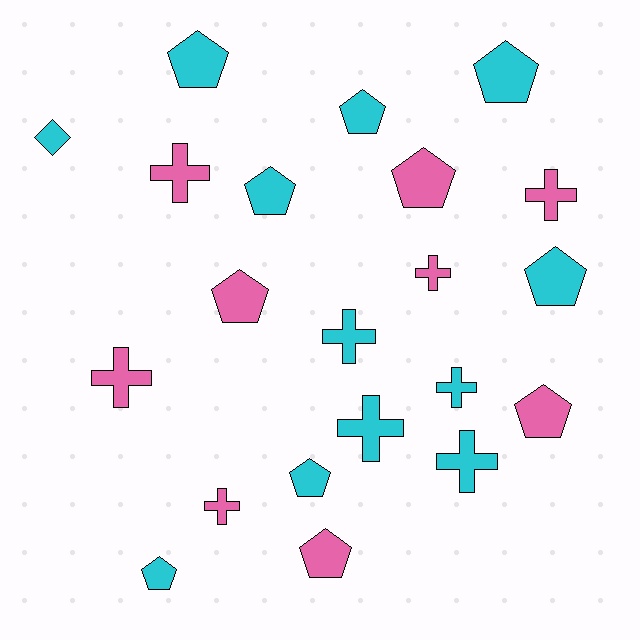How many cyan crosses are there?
There are 4 cyan crosses.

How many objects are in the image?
There are 21 objects.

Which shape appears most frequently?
Pentagon, with 11 objects.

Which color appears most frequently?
Cyan, with 12 objects.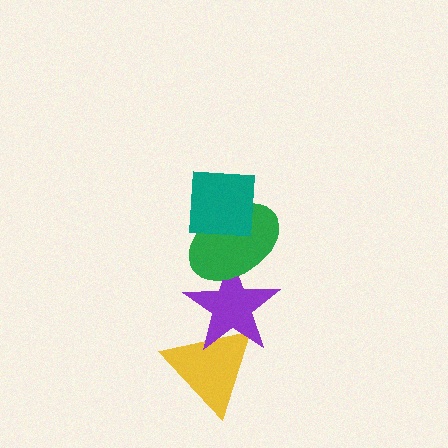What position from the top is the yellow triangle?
The yellow triangle is 4th from the top.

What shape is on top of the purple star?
The green ellipse is on top of the purple star.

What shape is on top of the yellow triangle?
The purple star is on top of the yellow triangle.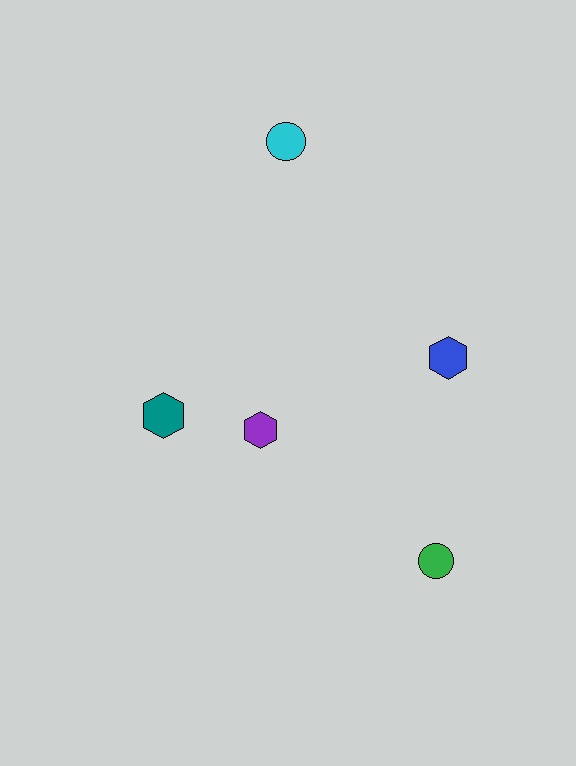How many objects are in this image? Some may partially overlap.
There are 5 objects.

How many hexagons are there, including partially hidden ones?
There are 3 hexagons.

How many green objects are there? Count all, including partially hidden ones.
There is 1 green object.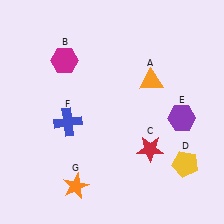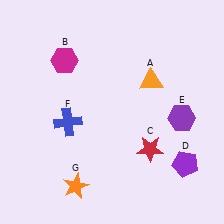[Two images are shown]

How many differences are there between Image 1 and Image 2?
There is 1 difference between the two images.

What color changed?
The pentagon (D) changed from yellow in Image 1 to purple in Image 2.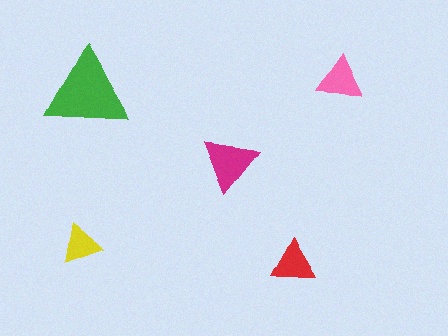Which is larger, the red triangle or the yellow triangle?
The red one.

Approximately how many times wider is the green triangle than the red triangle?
About 2 times wider.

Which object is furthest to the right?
The pink triangle is rightmost.